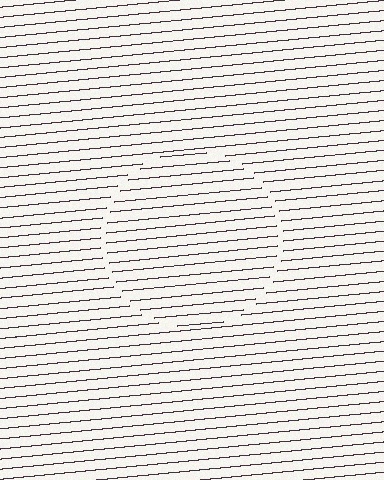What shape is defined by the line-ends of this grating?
An illusory circle. The interior of the shape contains the same grating, shifted by half a period — the contour is defined by the phase discontinuity where line-ends from the inner and outer gratings abut.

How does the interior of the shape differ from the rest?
The interior of the shape contains the same grating, shifted by half a period — the contour is defined by the phase discontinuity where line-ends from the inner and outer gratings abut.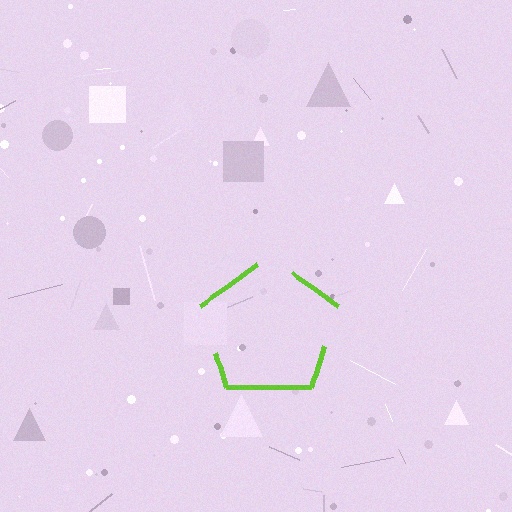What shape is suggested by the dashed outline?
The dashed outline suggests a pentagon.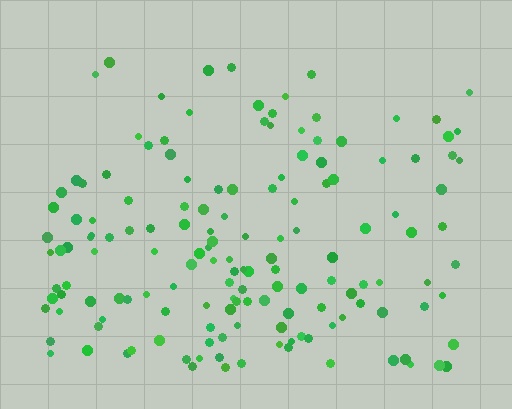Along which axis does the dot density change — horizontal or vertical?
Vertical.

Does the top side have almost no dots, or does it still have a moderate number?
Still a moderate number, just noticeably fewer than the bottom.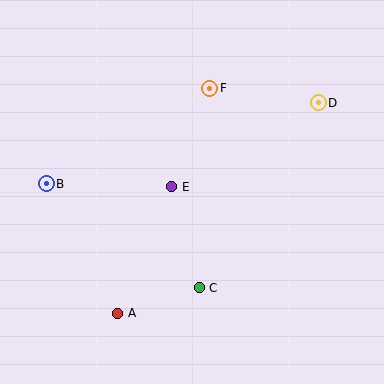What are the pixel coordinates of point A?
Point A is at (118, 313).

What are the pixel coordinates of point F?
Point F is at (210, 88).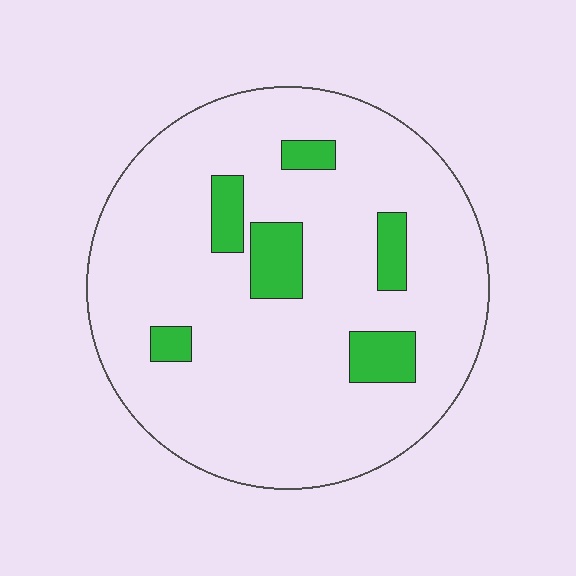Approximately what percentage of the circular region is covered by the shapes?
Approximately 10%.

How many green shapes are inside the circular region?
6.